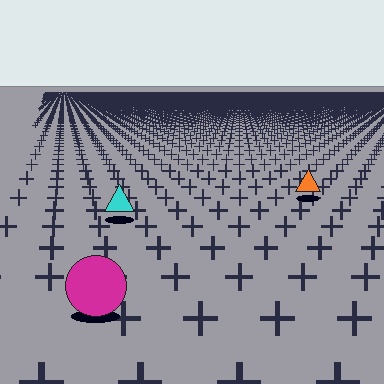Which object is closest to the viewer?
The magenta circle is closest. The texture marks near it are larger and more spread out.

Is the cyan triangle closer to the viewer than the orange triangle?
Yes. The cyan triangle is closer — you can tell from the texture gradient: the ground texture is coarser near it.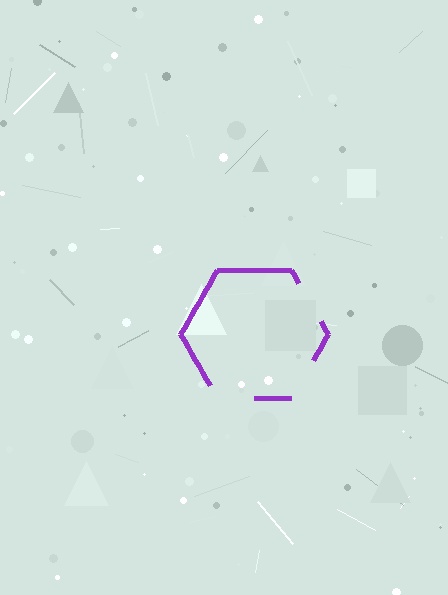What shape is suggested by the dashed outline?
The dashed outline suggests a hexagon.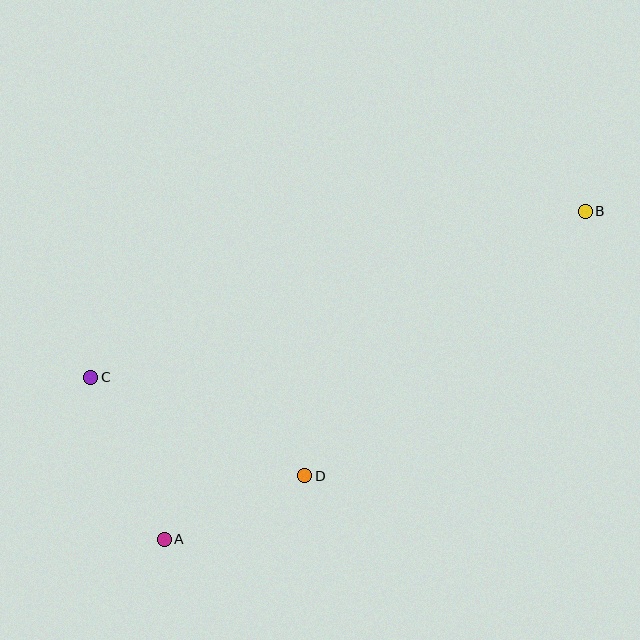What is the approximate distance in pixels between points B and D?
The distance between B and D is approximately 385 pixels.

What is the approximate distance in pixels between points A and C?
The distance between A and C is approximately 178 pixels.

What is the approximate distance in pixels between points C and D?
The distance between C and D is approximately 236 pixels.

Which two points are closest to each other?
Points A and D are closest to each other.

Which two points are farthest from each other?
Points A and B are farthest from each other.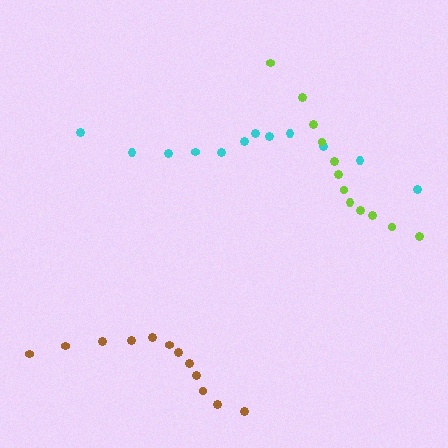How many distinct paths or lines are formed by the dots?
There are 3 distinct paths.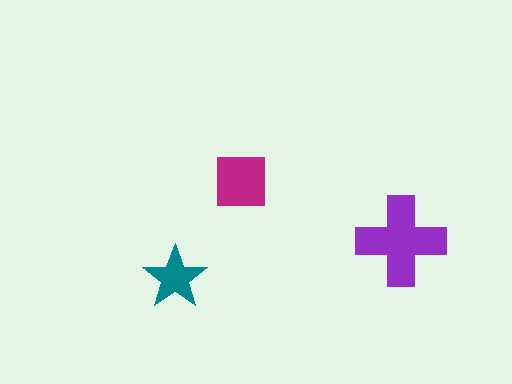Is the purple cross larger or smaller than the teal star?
Larger.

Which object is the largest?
The purple cross.